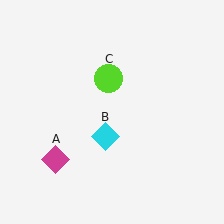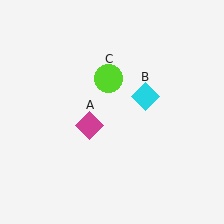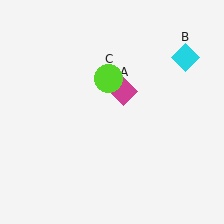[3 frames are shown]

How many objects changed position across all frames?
2 objects changed position: magenta diamond (object A), cyan diamond (object B).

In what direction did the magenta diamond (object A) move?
The magenta diamond (object A) moved up and to the right.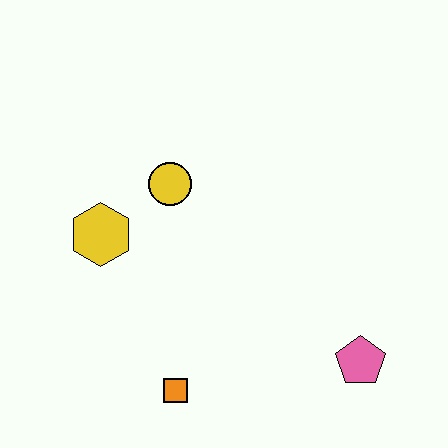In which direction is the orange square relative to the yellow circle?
The orange square is below the yellow circle.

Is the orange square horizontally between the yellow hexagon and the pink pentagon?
Yes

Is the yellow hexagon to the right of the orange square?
No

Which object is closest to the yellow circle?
The yellow hexagon is closest to the yellow circle.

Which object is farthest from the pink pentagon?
The yellow hexagon is farthest from the pink pentagon.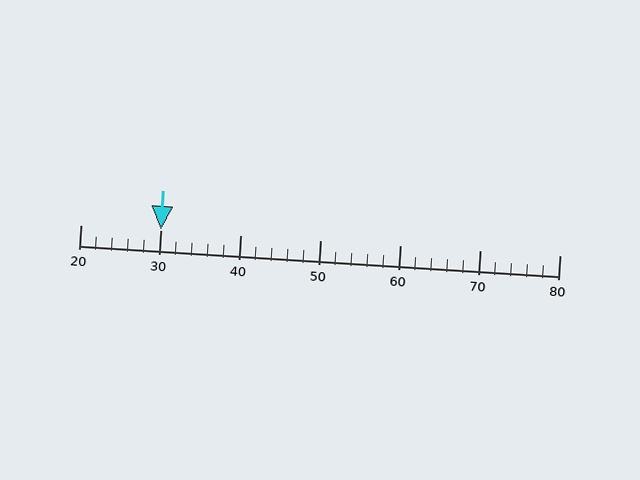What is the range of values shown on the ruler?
The ruler shows values from 20 to 80.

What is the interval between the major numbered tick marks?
The major tick marks are spaced 10 units apart.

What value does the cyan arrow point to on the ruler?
The cyan arrow points to approximately 30.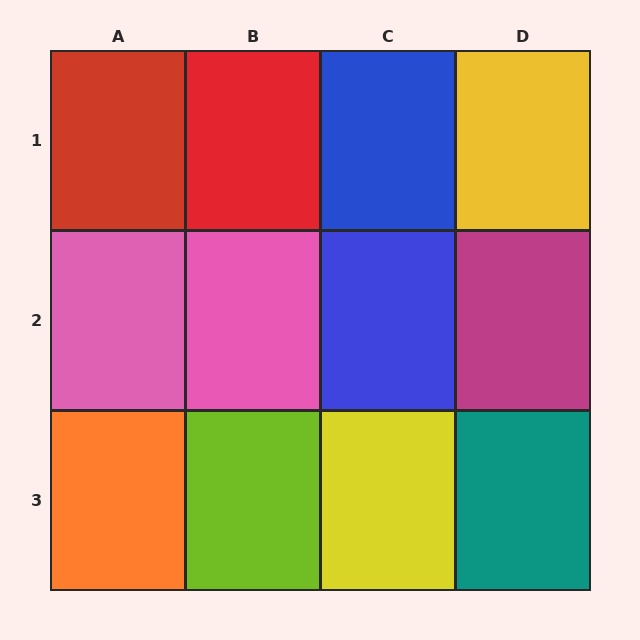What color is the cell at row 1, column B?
Red.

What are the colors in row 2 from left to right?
Pink, pink, blue, magenta.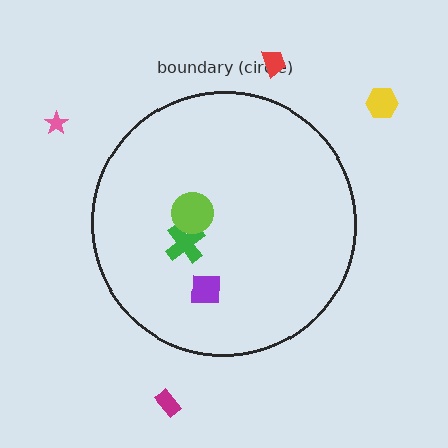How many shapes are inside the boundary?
3 inside, 4 outside.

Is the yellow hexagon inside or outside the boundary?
Outside.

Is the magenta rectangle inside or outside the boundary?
Outside.